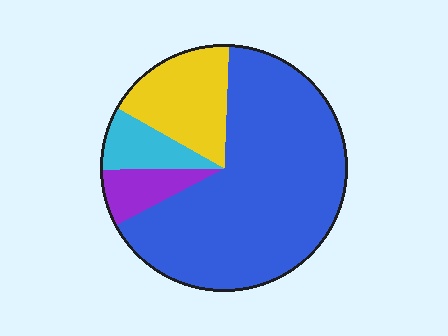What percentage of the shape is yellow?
Yellow takes up about one sixth (1/6) of the shape.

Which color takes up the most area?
Blue, at roughly 65%.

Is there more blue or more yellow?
Blue.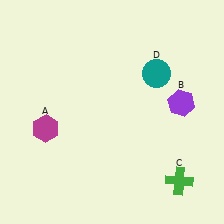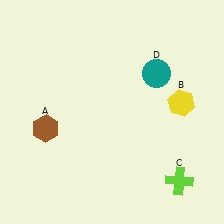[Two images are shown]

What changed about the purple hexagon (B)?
In Image 1, B is purple. In Image 2, it changed to yellow.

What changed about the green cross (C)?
In Image 1, C is green. In Image 2, it changed to lime.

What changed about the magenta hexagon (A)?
In Image 1, A is magenta. In Image 2, it changed to brown.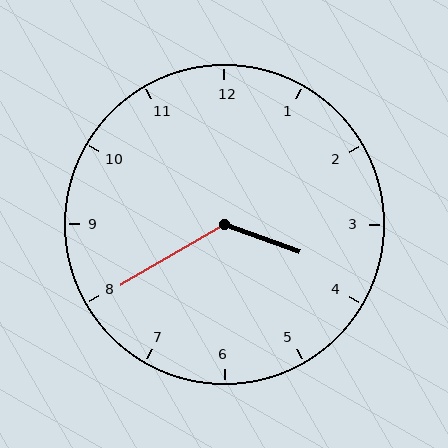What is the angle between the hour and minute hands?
Approximately 130 degrees.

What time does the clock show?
3:40.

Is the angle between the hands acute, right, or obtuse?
It is obtuse.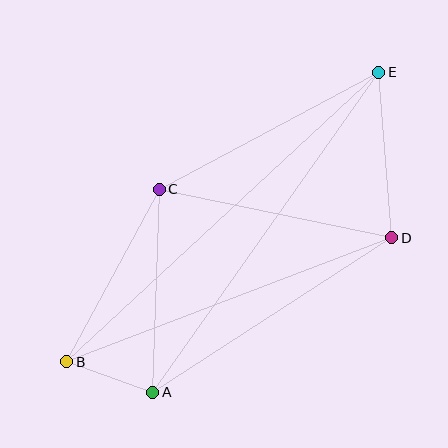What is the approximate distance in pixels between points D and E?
The distance between D and E is approximately 166 pixels.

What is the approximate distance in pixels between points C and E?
The distance between C and E is approximately 249 pixels.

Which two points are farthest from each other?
Points B and E are farthest from each other.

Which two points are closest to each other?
Points A and B are closest to each other.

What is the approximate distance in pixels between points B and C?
The distance between B and C is approximately 196 pixels.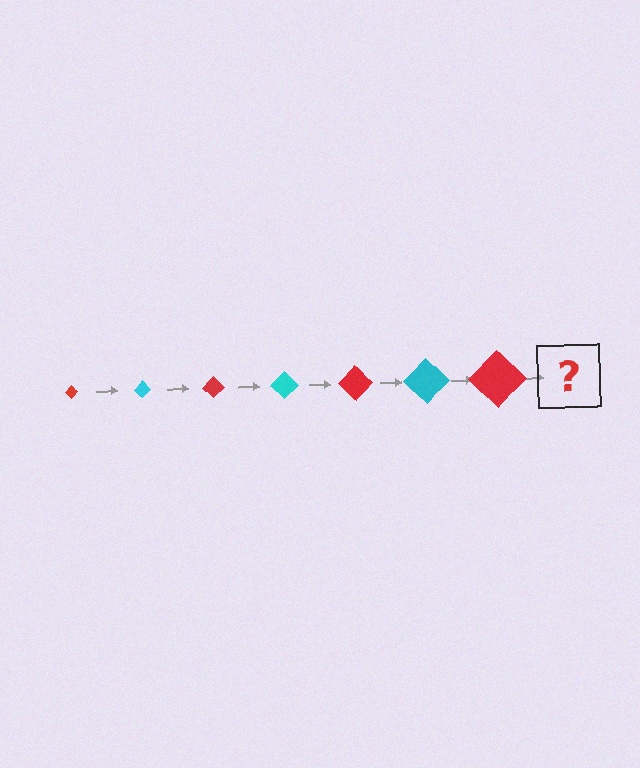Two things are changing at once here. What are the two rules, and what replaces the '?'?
The two rules are that the diamond grows larger each step and the color cycles through red and cyan. The '?' should be a cyan diamond, larger than the previous one.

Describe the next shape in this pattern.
It should be a cyan diamond, larger than the previous one.